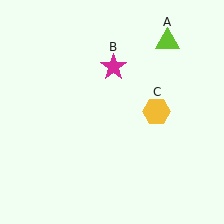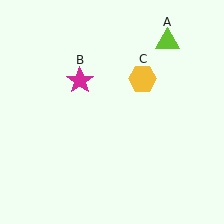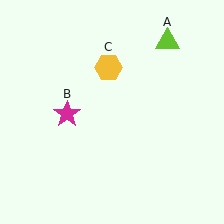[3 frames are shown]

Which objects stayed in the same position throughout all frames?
Lime triangle (object A) remained stationary.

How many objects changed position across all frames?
2 objects changed position: magenta star (object B), yellow hexagon (object C).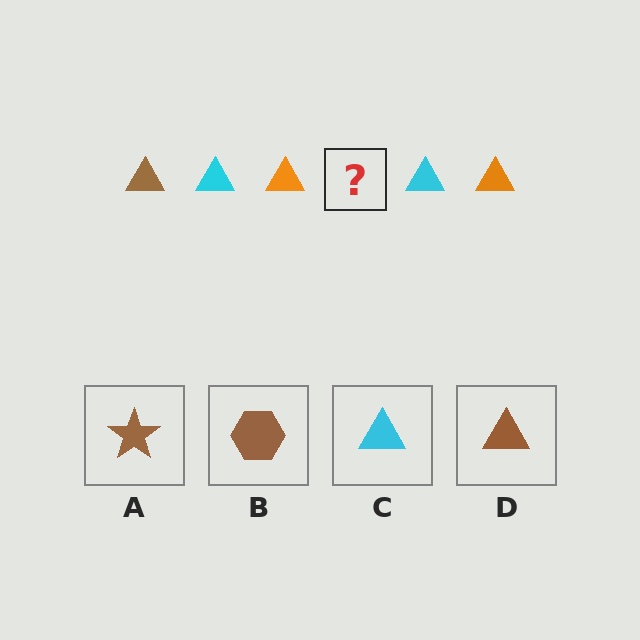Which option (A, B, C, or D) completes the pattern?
D.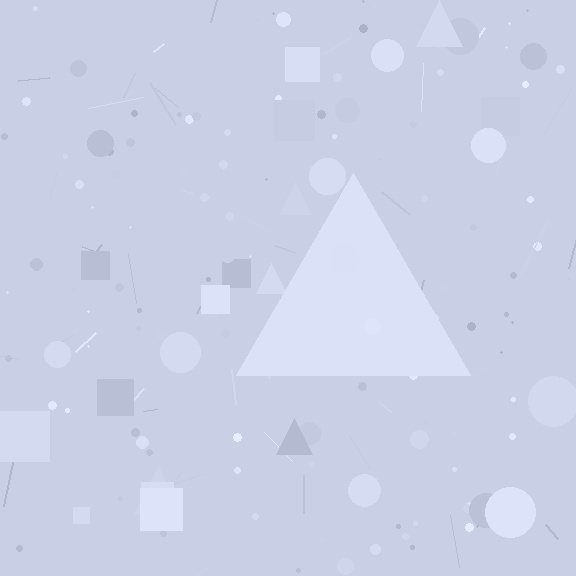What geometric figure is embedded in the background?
A triangle is embedded in the background.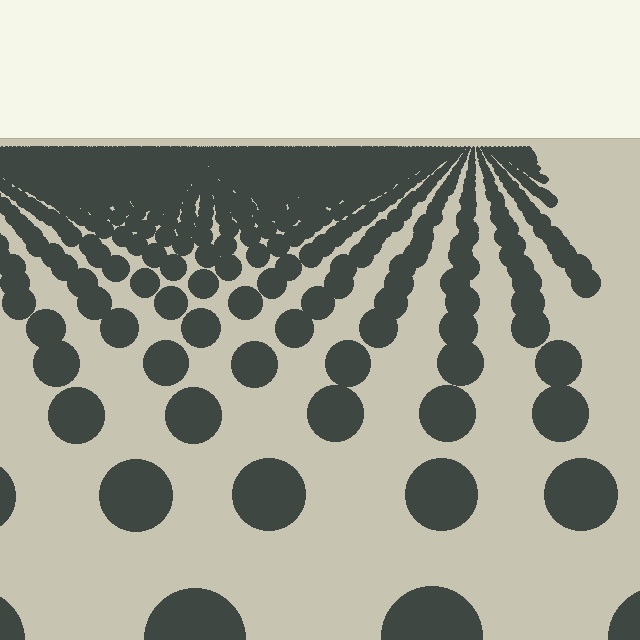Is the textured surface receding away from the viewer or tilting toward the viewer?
The surface is receding away from the viewer. Texture elements get smaller and denser toward the top.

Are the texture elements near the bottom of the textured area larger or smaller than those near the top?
Larger. Near the bottom, elements are closer to the viewer and appear at a bigger on-screen size.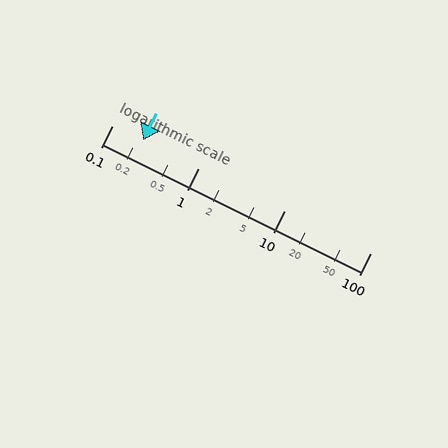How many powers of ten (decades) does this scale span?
The scale spans 3 decades, from 0.1 to 100.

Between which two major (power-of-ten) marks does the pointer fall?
The pointer is between 0.1 and 1.